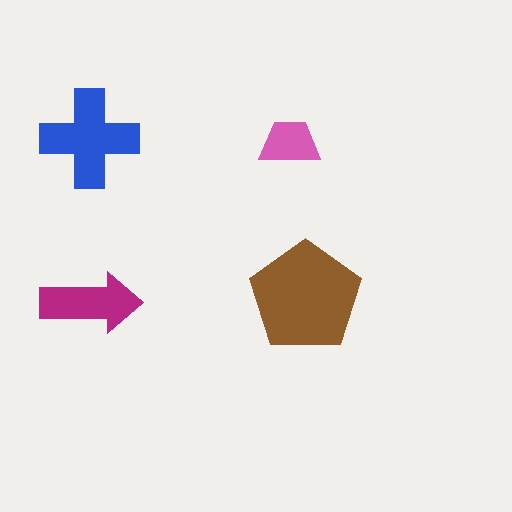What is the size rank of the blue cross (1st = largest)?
2nd.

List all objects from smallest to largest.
The pink trapezoid, the magenta arrow, the blue cross, the brown pentagon.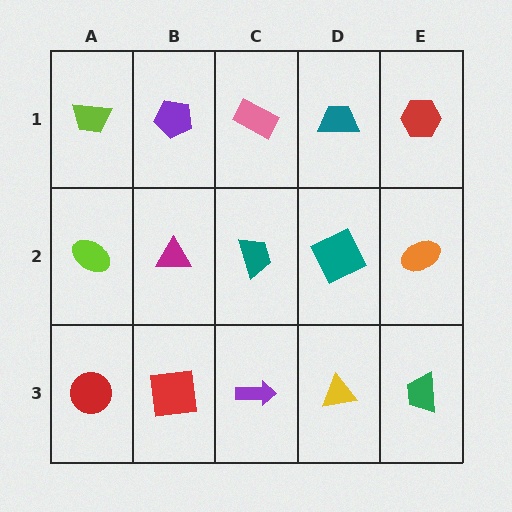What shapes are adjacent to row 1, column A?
A lime ellipse (row 2, column A), a purple pentagon (row 1, column B).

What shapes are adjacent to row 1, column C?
A teal trapezoid (row 2, column C), a purple pentagon (row 1, column B), a teal trapezoid (row 1, column D).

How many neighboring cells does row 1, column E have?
2.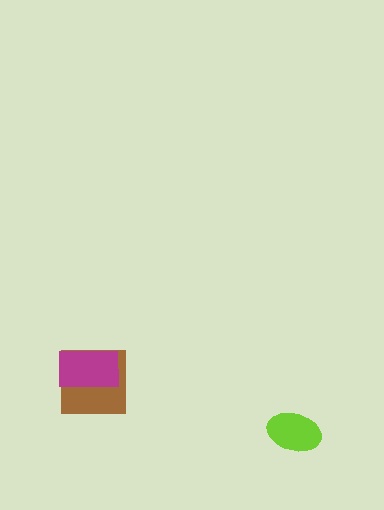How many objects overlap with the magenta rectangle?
1 object overlaps with the magenta rectangle.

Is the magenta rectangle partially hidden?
No, no other shape covers it.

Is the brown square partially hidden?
Yes, it is partially covered by another shape.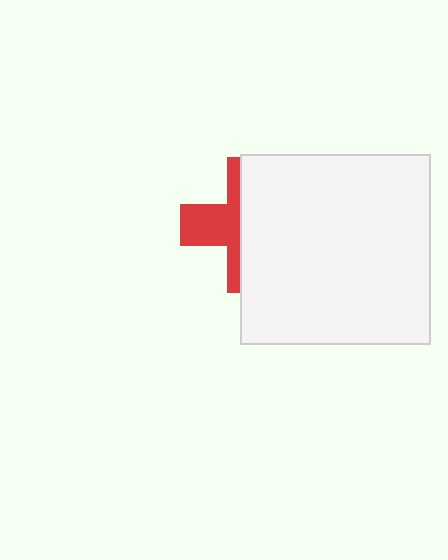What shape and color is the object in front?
The object in front is a white square.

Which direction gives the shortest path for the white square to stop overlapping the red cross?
Moving right gives the shortest separation.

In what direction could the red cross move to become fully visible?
The red cross could move left. That would shift it out from behind the white square entirely.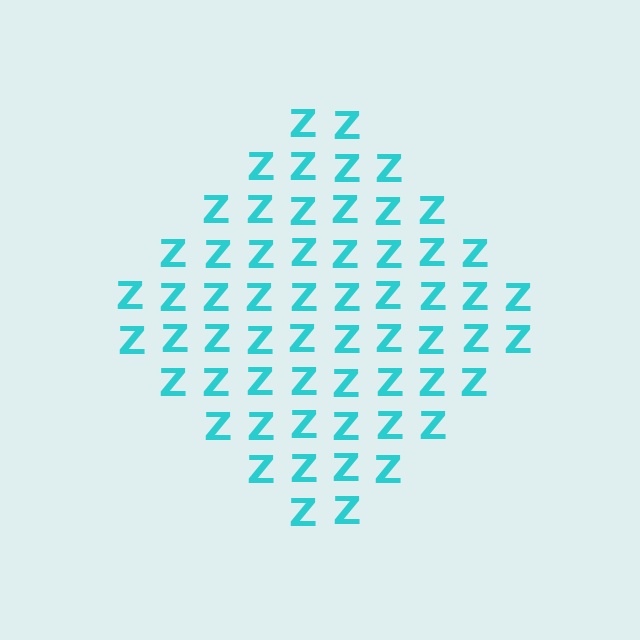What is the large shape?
The large shape is a diamond.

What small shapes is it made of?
It is made of small letter Z's.